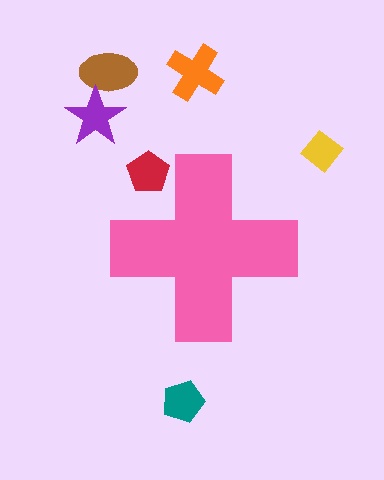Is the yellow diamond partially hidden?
No, the yellow diamond is fully visible.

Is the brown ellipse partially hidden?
No, the brown ellipse is fully visible.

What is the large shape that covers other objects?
A pink cross.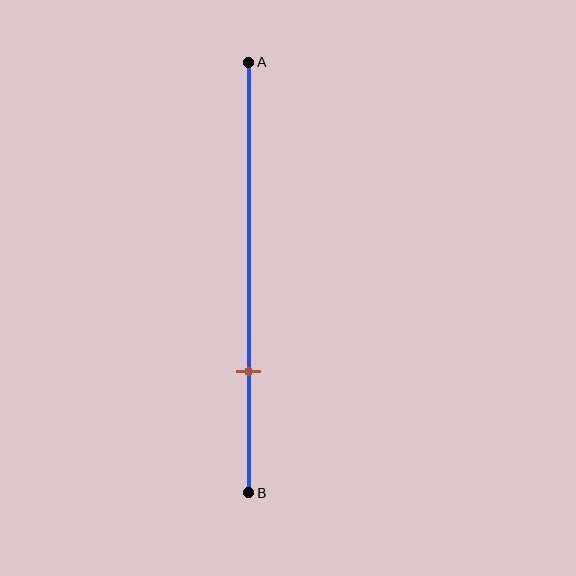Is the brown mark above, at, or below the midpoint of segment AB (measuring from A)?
The brown mark is below the midpoint of segment AB.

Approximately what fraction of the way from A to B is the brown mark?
The brown mark is approximately 70% of the way from A to B.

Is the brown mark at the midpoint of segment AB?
No, the mark is at about 70% from A, not at the 50% midpoint.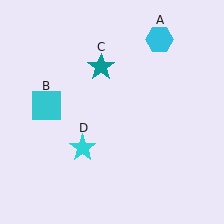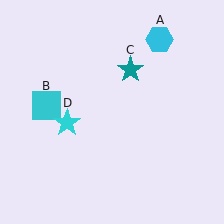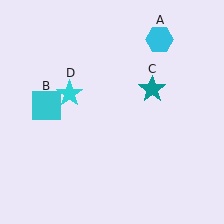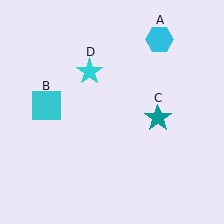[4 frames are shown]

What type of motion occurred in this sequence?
The teal star (object C), cyan star (object D) rotated clockwise around the center of the scene.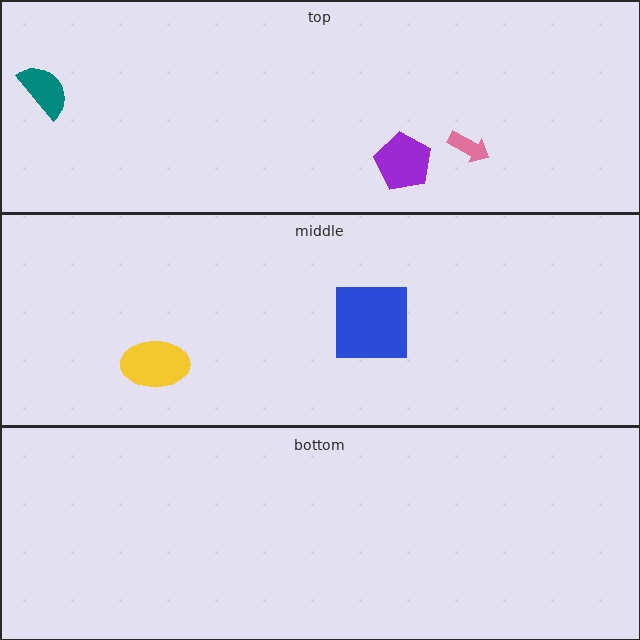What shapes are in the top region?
The pink arrow, the teal semicircle, the purple pentagon.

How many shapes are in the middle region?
2.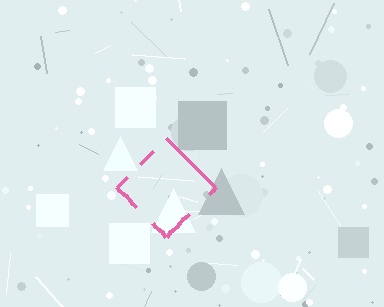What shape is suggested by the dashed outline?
The dashed outline suggests a diamond.